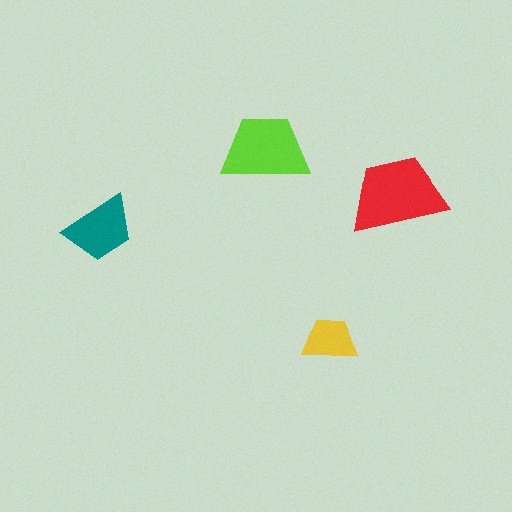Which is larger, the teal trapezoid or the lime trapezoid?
The lime one.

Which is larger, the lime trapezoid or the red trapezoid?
The red one.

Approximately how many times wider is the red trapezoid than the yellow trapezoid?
About 1.5 times wider.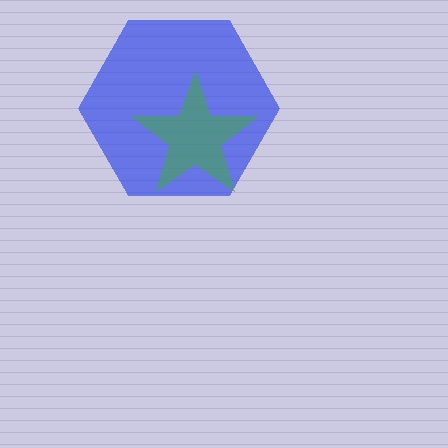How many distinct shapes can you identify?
There are 2 distinct shapes: a blue hexagon, a green star.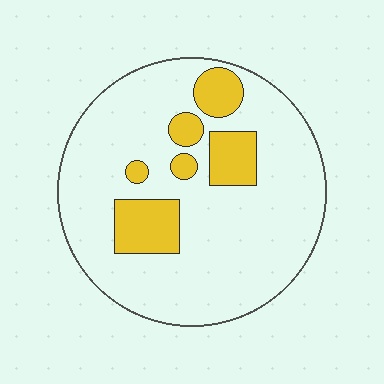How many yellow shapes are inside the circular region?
6.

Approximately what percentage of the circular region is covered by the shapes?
Approximately 20%.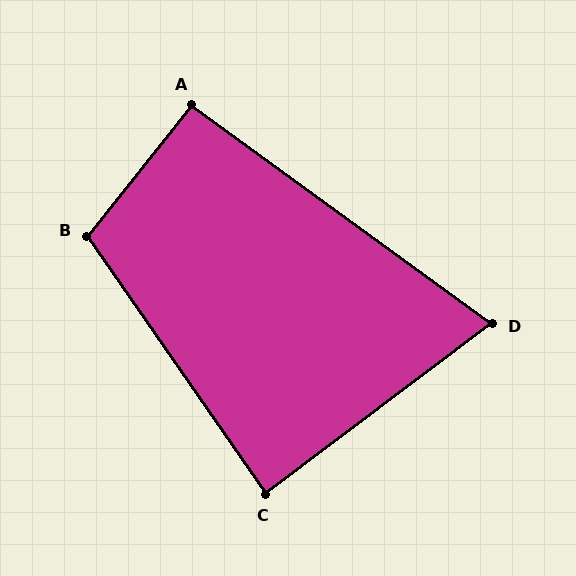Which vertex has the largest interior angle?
B, at approximately 107 degrees.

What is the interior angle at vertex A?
Approximately 92 degrees (approximately right).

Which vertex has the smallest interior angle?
D, at approximately 73 degrees.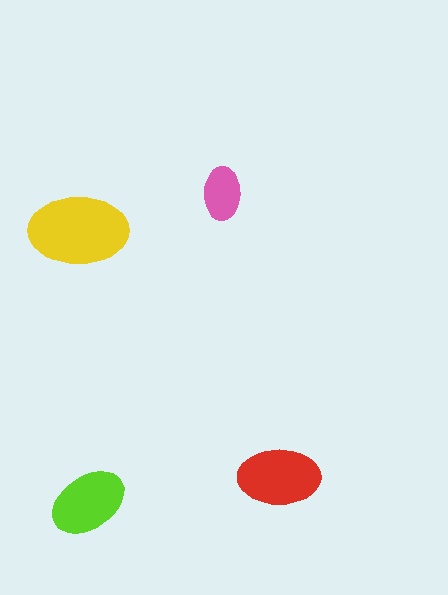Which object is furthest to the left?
The yellow ellipse is leftmost.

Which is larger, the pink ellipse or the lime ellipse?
The lime one.